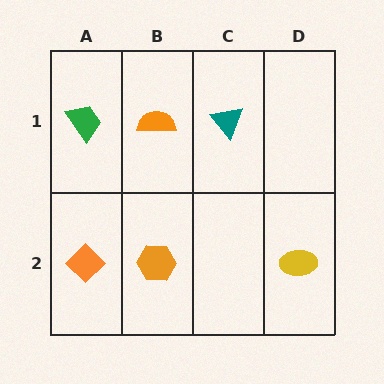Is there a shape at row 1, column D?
No, that cell is empty.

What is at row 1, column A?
A green trapezoid.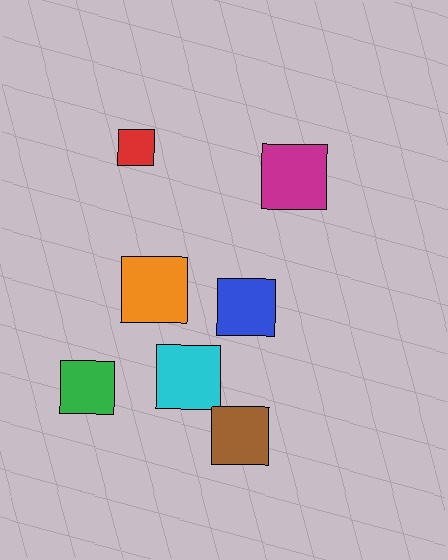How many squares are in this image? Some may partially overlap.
There are 7 squares.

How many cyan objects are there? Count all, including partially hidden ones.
There is 1 cyan object.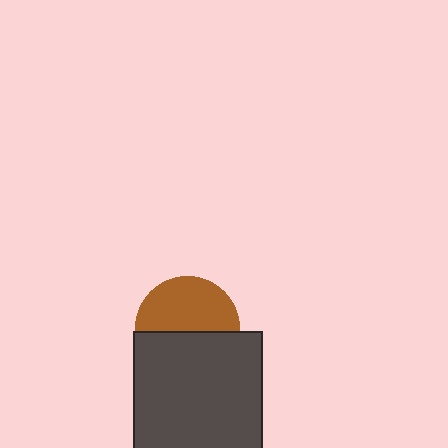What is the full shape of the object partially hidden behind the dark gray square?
The partially hidden object is a brown circle.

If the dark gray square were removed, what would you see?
You would see the complete brown circle.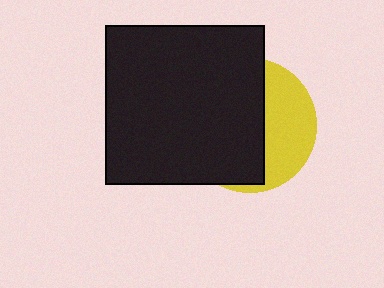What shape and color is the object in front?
The object in front is a black square.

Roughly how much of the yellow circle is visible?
A small part of it is visible (roughly 37%).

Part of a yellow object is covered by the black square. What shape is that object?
It is a circle.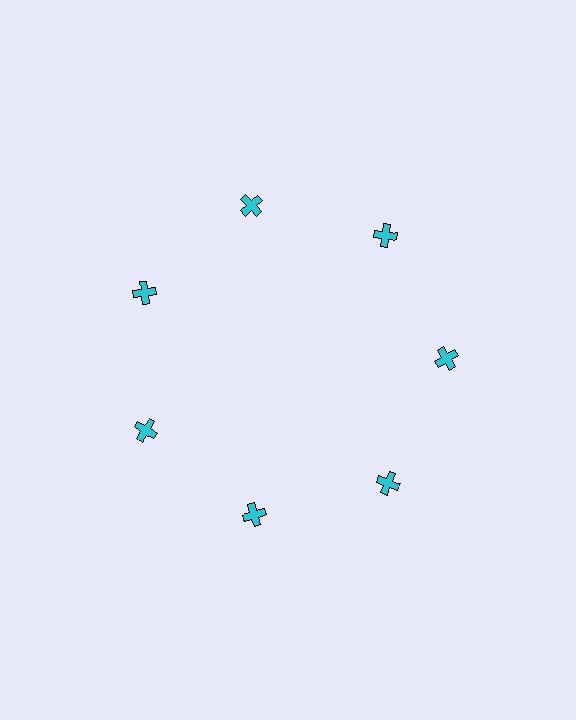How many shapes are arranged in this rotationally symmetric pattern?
There are 7 shapes, arranged in 7 groups of 1.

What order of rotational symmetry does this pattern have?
This pattern has 7-fold rotational symmetry.